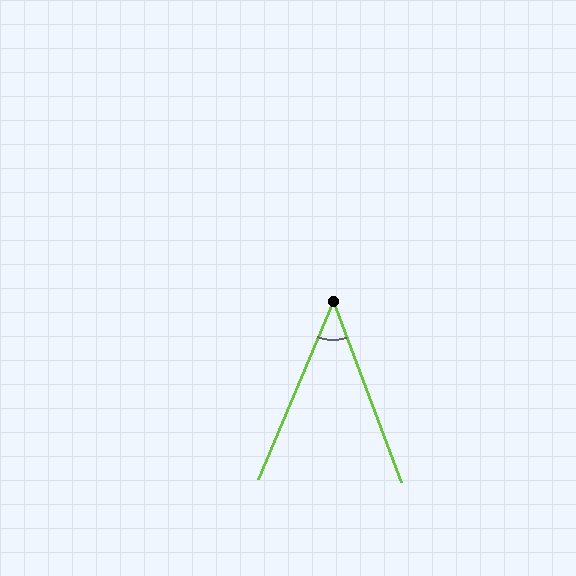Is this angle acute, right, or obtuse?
It is acute.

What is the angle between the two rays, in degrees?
Approximately 43 degrees.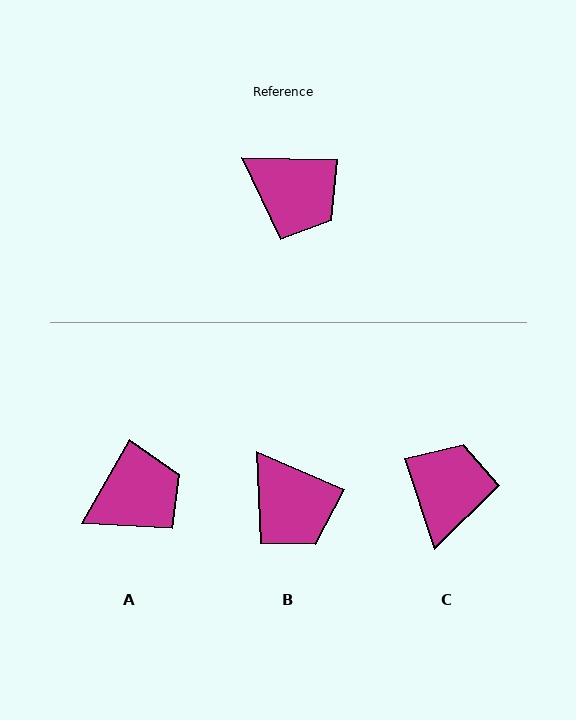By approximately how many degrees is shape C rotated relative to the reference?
Approximately 110 degrees counter-clockwise.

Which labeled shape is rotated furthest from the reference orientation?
C, about 110 degrees away.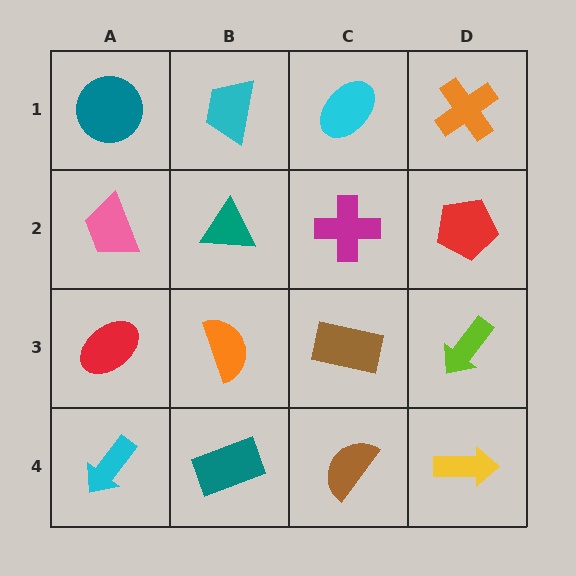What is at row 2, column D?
A red pentagon.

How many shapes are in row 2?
4 shapes.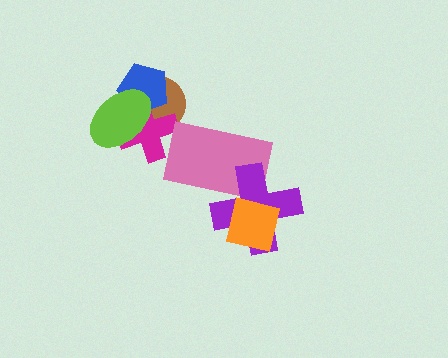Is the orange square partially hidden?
No, no other shape covers it.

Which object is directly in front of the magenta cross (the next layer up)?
The blue pentagon is directly in front of the magenta cross.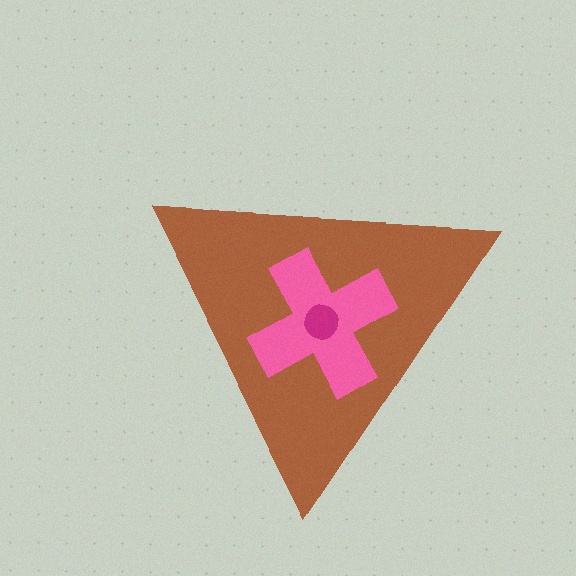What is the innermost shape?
The magenta circle.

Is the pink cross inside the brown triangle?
Yes.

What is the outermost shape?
The brown triangle.